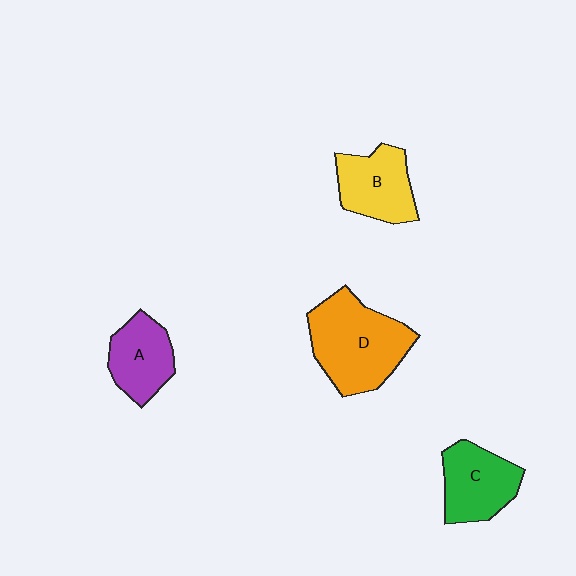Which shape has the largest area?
Shape D (orange).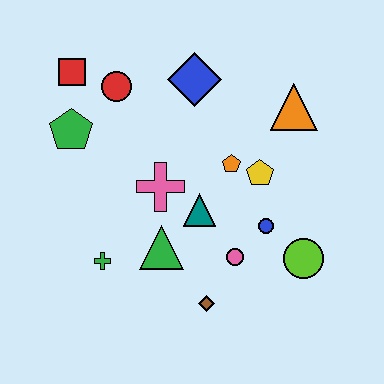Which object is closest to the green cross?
The green triangle is closest to the green cross.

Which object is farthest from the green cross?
The orange triangle is farthest from the green cross.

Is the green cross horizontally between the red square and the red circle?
Yes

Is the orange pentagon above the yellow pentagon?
Yes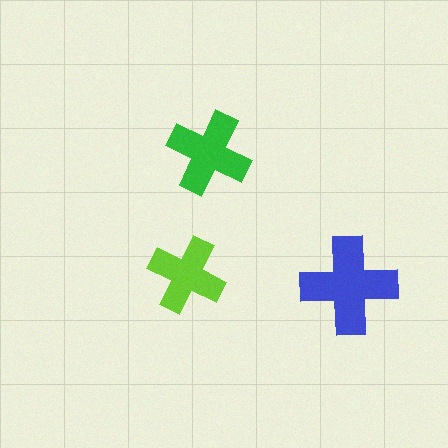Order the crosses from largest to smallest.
the blue one, the green one, the lime one.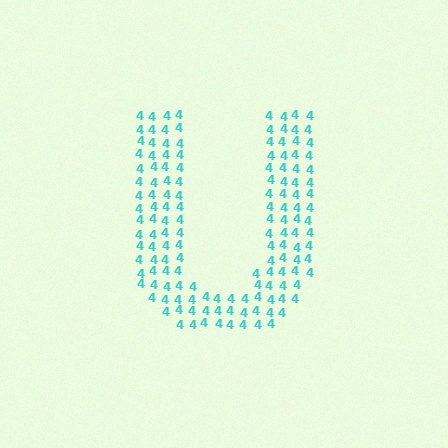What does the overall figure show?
The overall figure shows the letter U.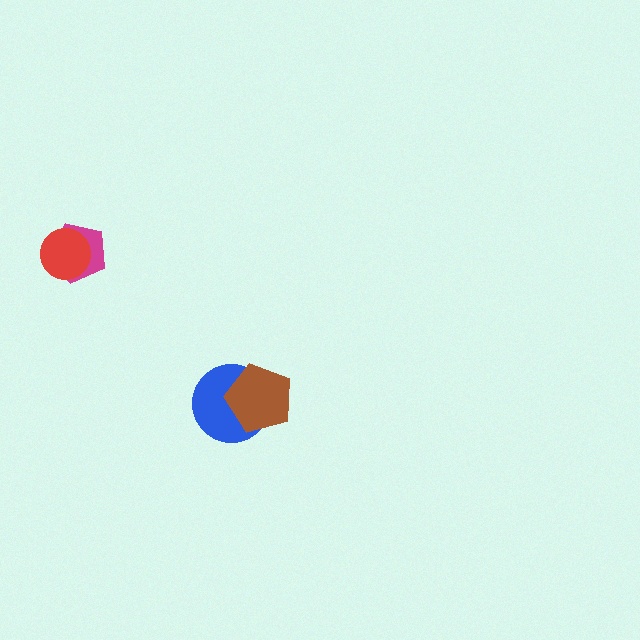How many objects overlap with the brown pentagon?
1 object overlaps with the brown pentagon.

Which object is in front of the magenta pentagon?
The red circle is in front of the magenta pentagon.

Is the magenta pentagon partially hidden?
Yes, it is partially covered by another shape.